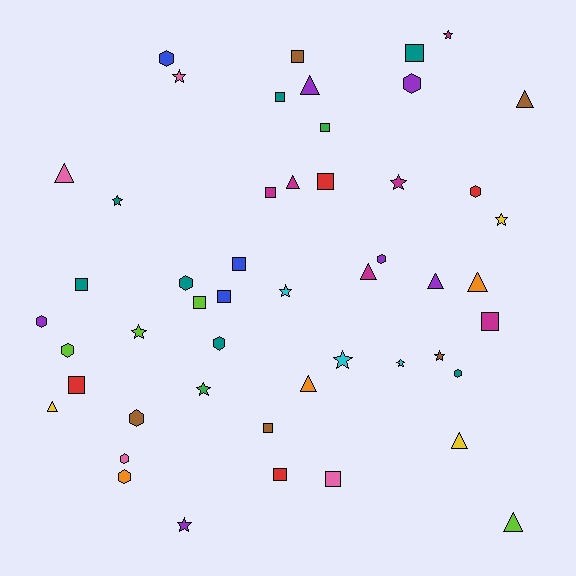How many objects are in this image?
There are 50 objects.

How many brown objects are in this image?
There are 5 brown objects.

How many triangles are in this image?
There are 11 triangles.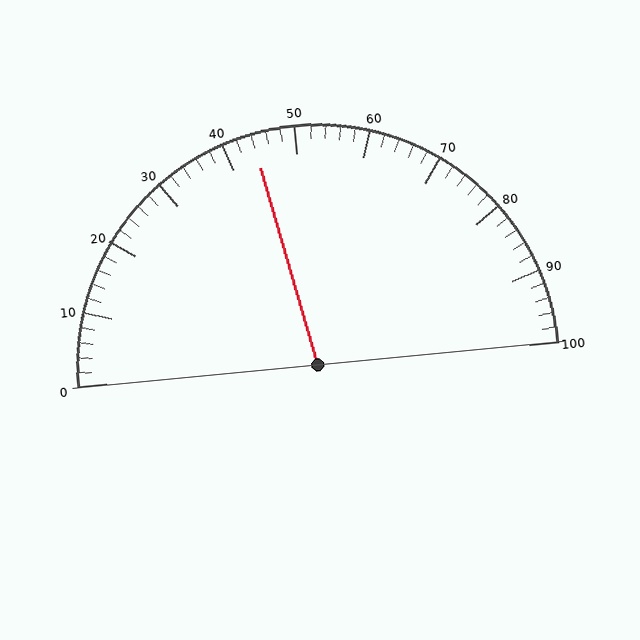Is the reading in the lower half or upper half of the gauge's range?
The reading is in the lower half of the range (0 to 100).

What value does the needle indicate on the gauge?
The needle indicates approximately 44.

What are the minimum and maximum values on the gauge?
The gauge ranges from 0 to 100.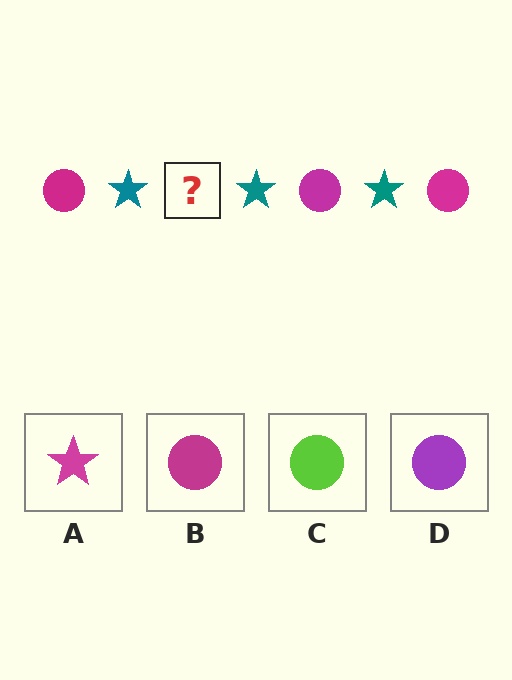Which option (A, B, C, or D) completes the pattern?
B.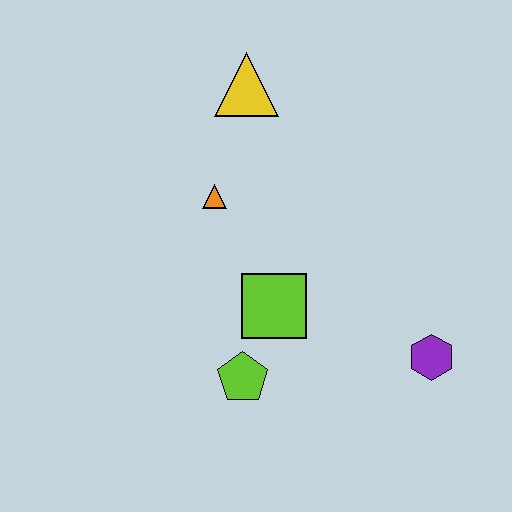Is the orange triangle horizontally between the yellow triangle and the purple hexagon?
No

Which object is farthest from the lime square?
The yellow triangle is farthest from the lime square.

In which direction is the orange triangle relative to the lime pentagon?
The orange triangle is above the lime pentagon.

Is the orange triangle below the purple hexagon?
No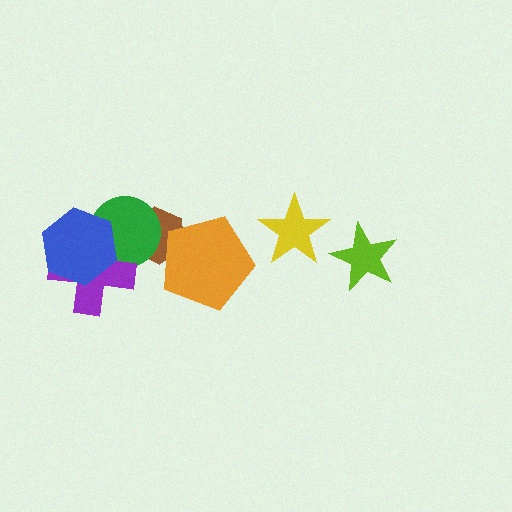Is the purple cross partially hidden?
Yes, it is partially covered by another shape.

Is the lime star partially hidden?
No, no other shape covers it.